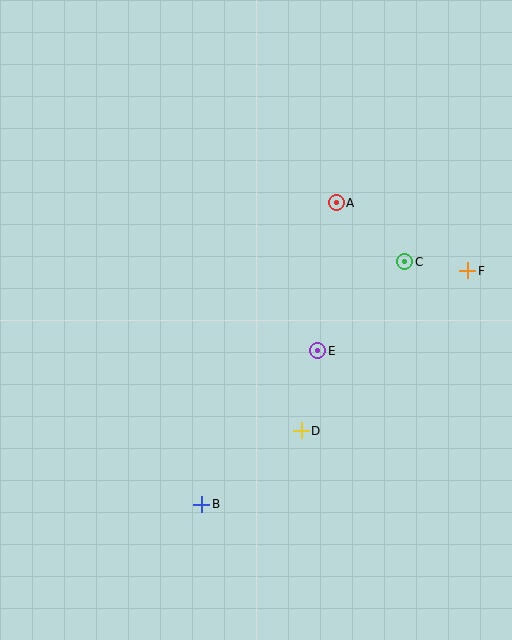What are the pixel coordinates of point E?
Point E is at (318, 351).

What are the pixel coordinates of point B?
Point B is at (202, 504).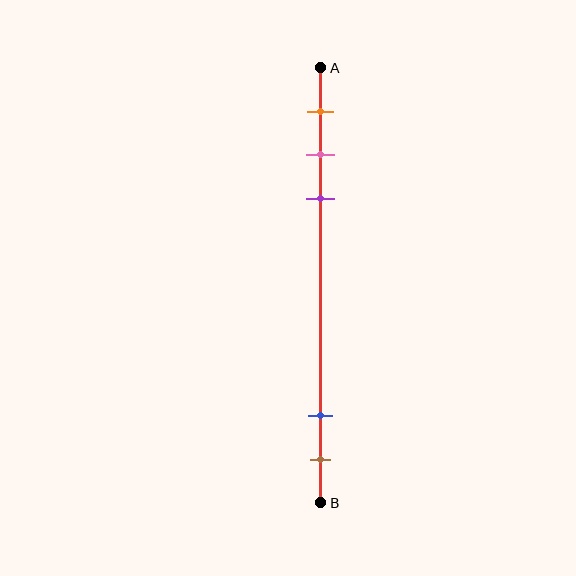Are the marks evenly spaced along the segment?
No, the marks are not evenly spaced.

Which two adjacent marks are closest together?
The pink and purple marks are the closest adjacent pair.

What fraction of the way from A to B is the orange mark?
The orange mark is approximately 10% (0.1) of the way from A to B.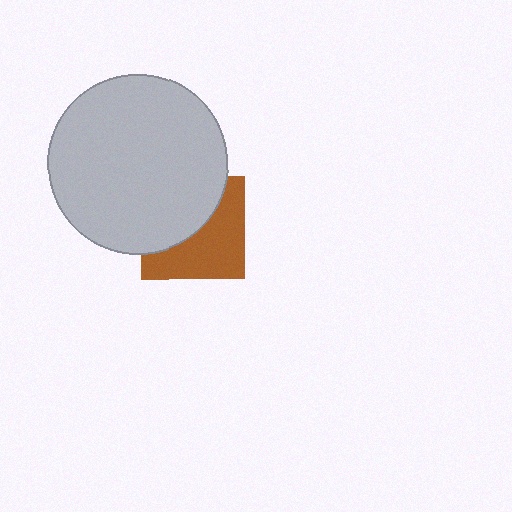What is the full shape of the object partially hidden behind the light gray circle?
The partially hidden object is a brown square.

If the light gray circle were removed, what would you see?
You would see the complete brown square.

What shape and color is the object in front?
The object in front is a light gray circle.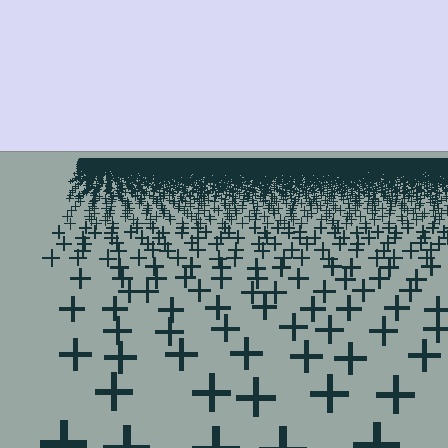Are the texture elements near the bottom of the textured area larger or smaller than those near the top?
Larger. Near the bottom, elements are closer to the viewer and appear at a bigger on-screen size.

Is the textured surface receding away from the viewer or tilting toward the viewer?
The surface is receding away from the viewer. Texture elements get smaller and denser toward the top.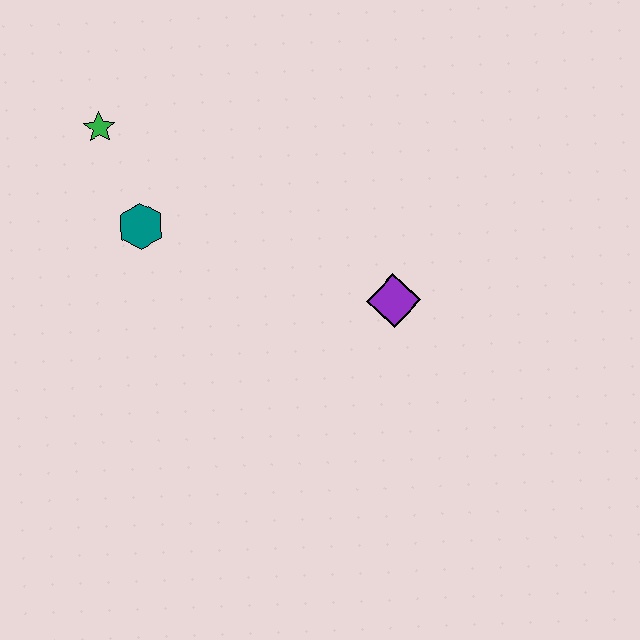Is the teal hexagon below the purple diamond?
No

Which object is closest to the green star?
The teal hexagon is closest to the green star.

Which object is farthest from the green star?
The purple diamond is farthest from the green star.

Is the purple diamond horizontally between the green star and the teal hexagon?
No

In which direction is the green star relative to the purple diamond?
The green star is to the left of the purple diamond.